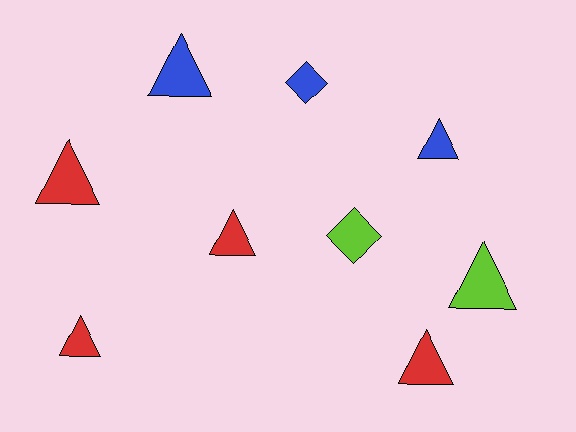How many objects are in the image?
There are 9 objects.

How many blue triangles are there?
There are 2 blue triangles.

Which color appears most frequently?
Red, with 4 objects.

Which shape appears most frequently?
Triangle, with 7 objects.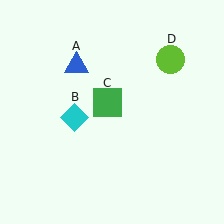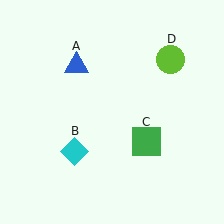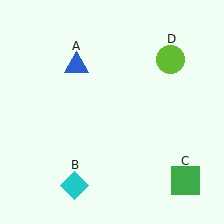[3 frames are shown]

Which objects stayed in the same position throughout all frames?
Blue triangle (object A) and lime circle (object D) remained stationary.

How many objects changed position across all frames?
2 objects changed position: cyan diamond (object B), green square (object C).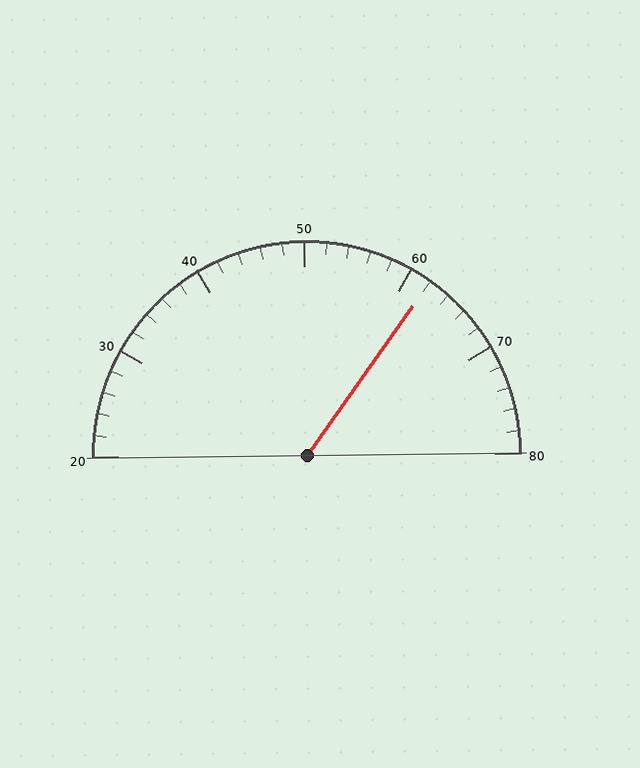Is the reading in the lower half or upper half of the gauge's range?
The reading is in the upper half of the range (20 to 80).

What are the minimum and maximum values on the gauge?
The gauge ranges from 20 to 80.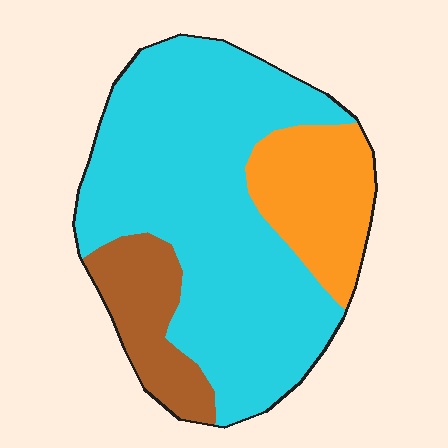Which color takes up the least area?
Brown, at roughly 15%.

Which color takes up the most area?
Cyan, at roughly 65%.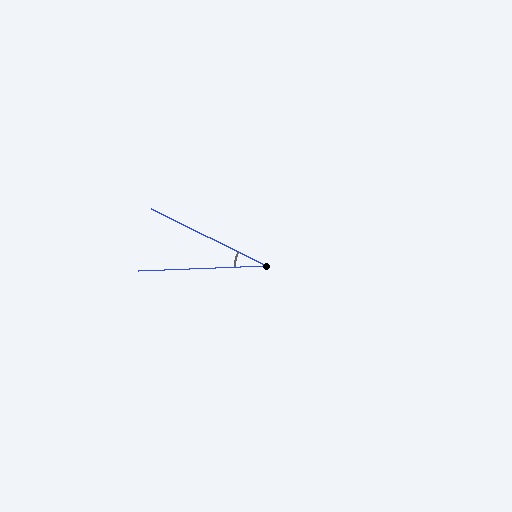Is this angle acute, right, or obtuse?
It is acute.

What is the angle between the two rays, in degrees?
Approximately 28 degrees.